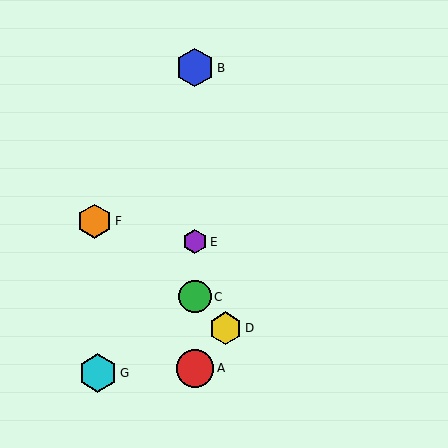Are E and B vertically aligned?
Yes, both are at x≈195.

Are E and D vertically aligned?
No, E is at x≈195 and D is at x≈226.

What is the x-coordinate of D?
Object D is at x≈226.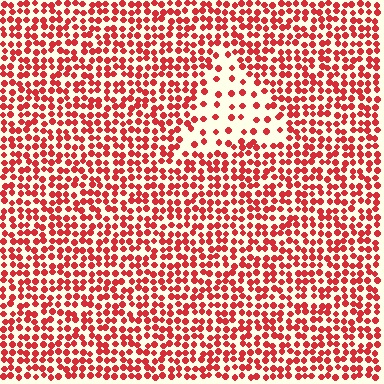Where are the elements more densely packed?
The elements are more densely packed outside the triangle boundary.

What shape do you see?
I see a triangle.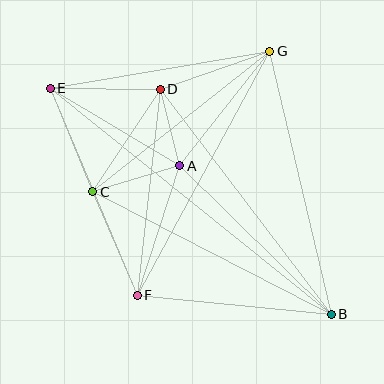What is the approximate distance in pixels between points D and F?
The distance between D and F is approximately 208 pixels.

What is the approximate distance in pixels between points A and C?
The distance between A and C is approximately 91 pixels.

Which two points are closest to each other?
Points A and D are closest to each other.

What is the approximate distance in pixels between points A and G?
The distance between A and G is approximately 146 pixels.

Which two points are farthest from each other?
Points B and E are farthest from each other.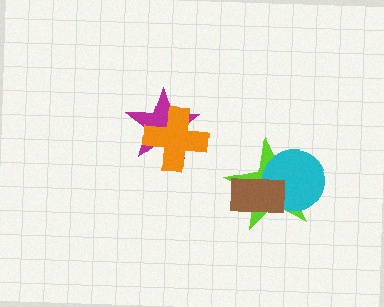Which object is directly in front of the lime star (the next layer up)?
The cyan circle is directly in front of the lime star.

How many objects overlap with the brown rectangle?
2 objects overlap with the brown rectangle.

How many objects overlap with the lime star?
2 objects overlap with the lime star.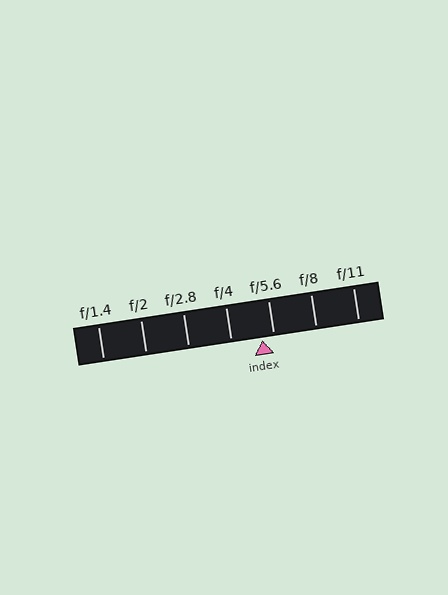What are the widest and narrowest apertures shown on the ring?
The widest aperture shown is f/1.4 and the narrowest is f/11.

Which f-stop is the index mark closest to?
The index mark is closest to f/5.6.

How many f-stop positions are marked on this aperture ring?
There are 7 f-stop positions marked.